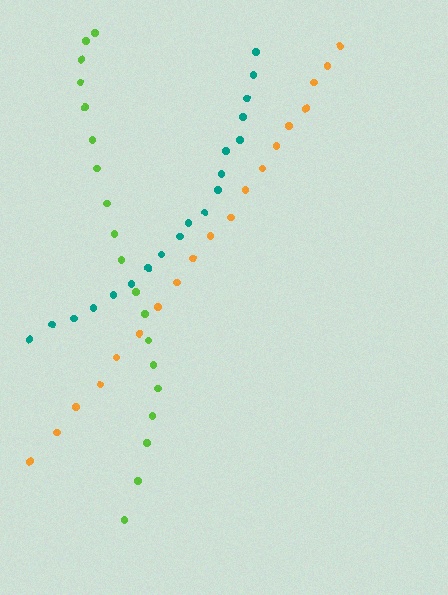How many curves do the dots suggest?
There are 3 distinct paths.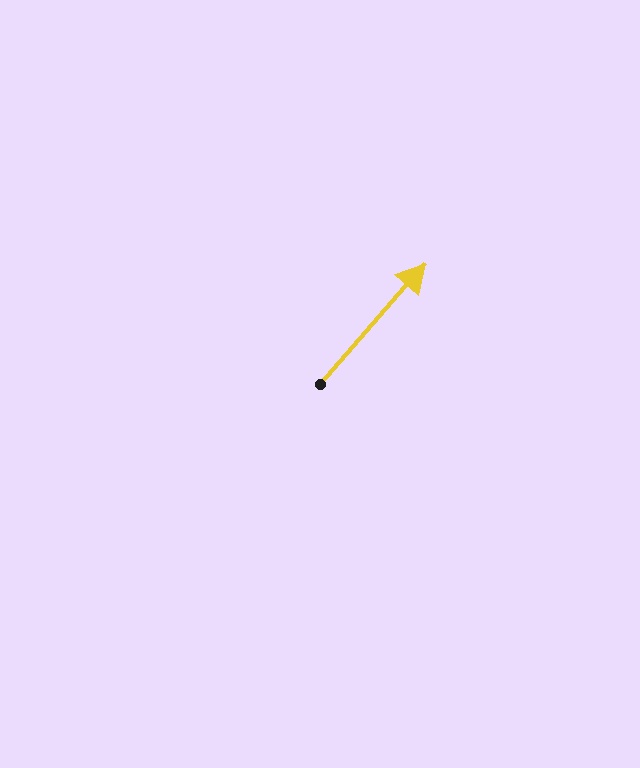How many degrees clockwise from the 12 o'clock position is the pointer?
Approximately 41 degrees.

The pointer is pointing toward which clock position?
Roughly 1 o'clock.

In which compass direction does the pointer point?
Northeast.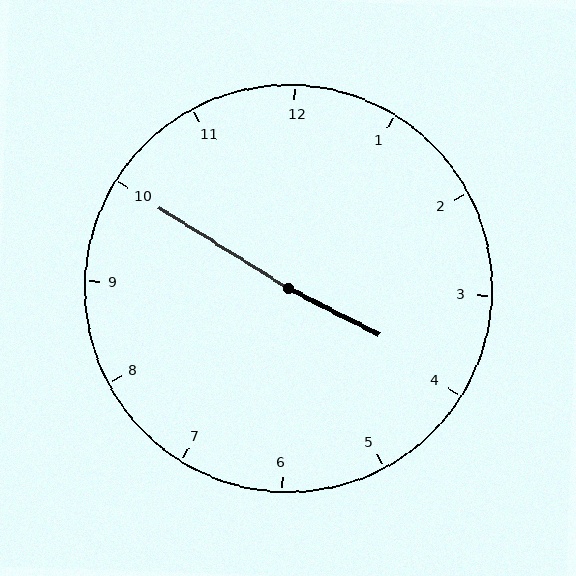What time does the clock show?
3:50.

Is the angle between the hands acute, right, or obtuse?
It is obtuse.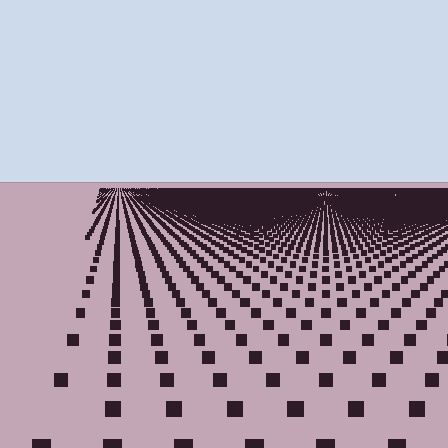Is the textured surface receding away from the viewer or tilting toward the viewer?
The surface is receding away from the viewer. Texture elements get smaller and denser toward the top.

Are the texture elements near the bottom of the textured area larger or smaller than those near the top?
Larger. Near the bottom, elements are closer to the viewer and appear at a bigger on-screen size.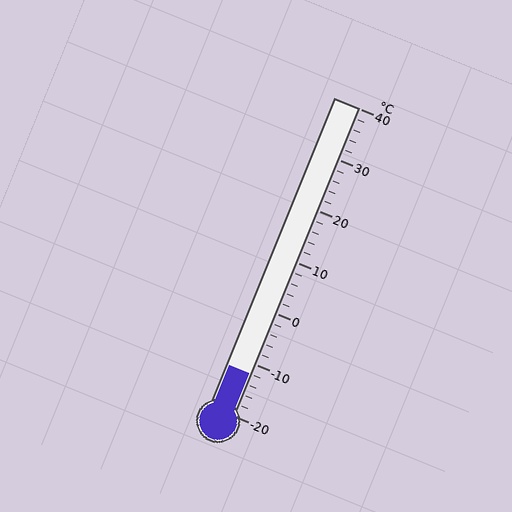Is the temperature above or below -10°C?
The temperature is below -10°C.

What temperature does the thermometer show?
The thermometer shows approximately -12°C.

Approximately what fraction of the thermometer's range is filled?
The thermometer is filled to approximately 15% of its range.